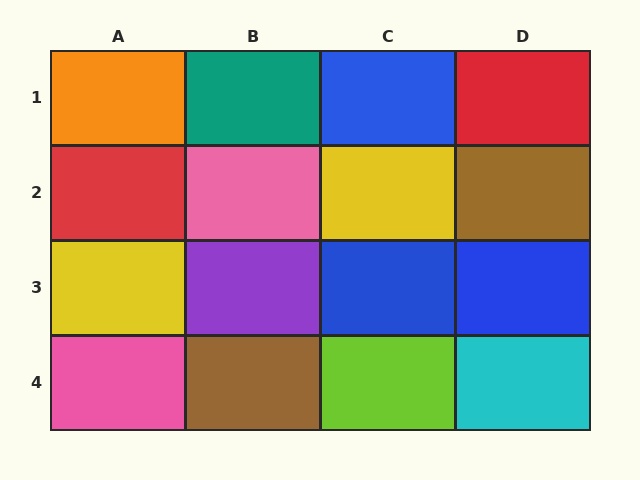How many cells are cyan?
1 cell is cyan.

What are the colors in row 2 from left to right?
Red, pink, yellow, brown.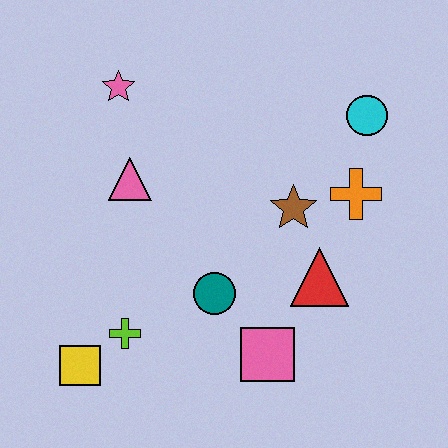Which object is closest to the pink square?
The teal circle is closest to the pink square.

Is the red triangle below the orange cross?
Yes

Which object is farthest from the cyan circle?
The yellow square is farthest from the cyan circle.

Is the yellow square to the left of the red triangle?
Yes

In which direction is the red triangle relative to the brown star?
The red triangle is below the brown star.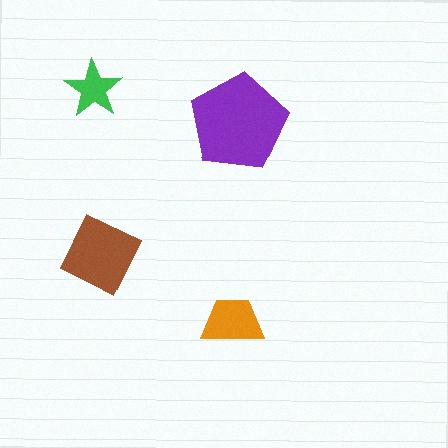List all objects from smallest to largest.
The green star, the orange trapezoid, the brown diamond, the purple pentagon.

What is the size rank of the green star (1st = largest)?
4th.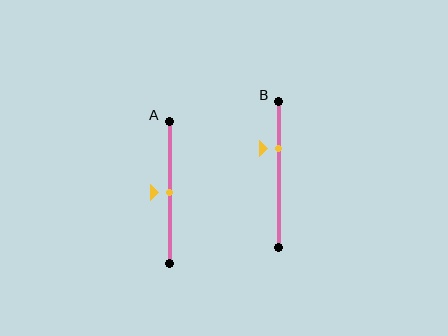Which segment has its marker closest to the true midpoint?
Segment A has its marker closest to the true midpoint.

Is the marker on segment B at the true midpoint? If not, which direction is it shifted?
No, the marker on segment B is shifted upward by about 18% of the segment length.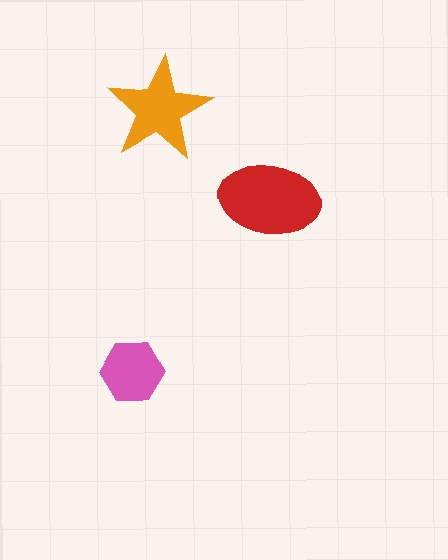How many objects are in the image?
There are 3 objects in the image.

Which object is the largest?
The red ellipse.